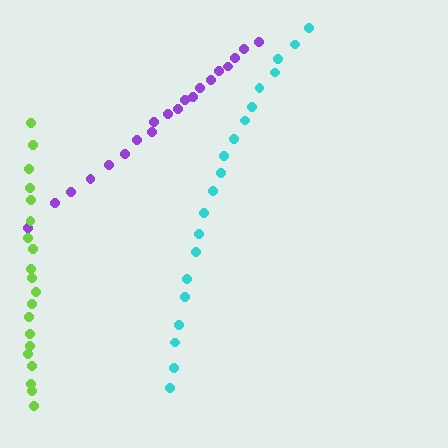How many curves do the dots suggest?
There are 3 distinct paths.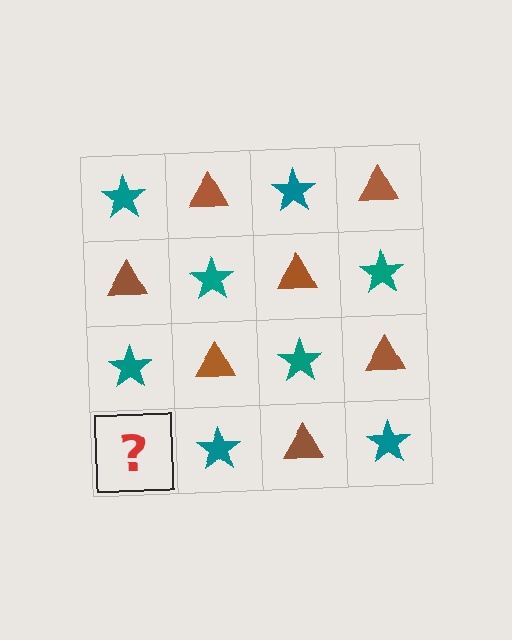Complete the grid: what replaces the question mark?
The question mark should be replaced with a brown triangle.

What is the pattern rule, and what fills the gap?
The rule is that it alternates teal star and brown triangle in a checkerboard pattern. The gap should be filled with a brown triangle.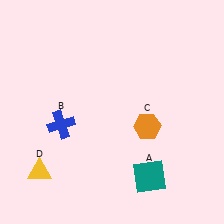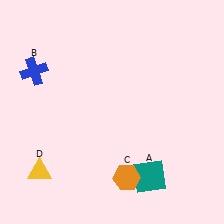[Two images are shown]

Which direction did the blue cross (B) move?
The blue cross (B) moved up.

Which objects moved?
The objects that moved are: the blue cross (B), the orange hexagon (C).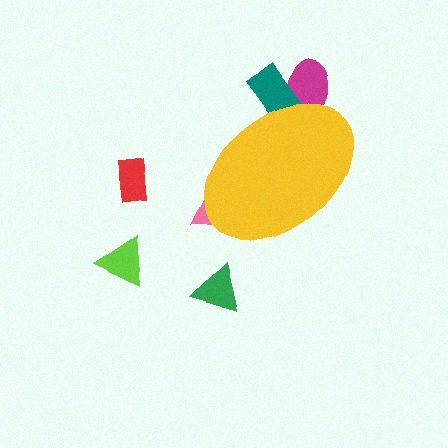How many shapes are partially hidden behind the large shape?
3 shapes are partially hidden.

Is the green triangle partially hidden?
No, the green triangle is fully visible.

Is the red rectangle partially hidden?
No, the red rectangle is fully visible.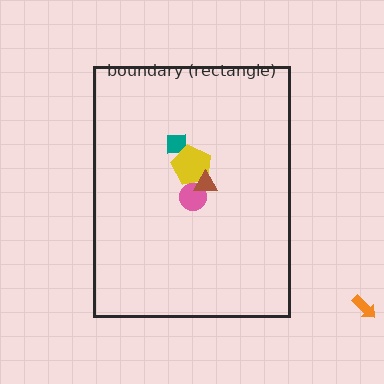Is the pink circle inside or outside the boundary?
Inside.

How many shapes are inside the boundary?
4 inside, 1 outside.